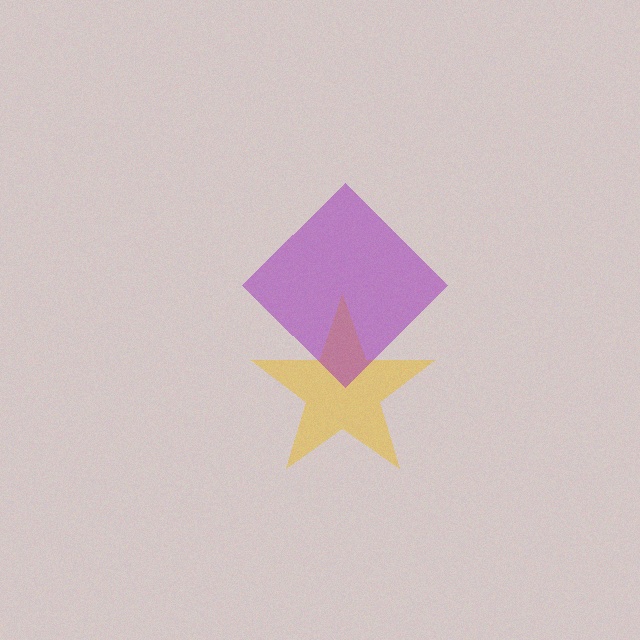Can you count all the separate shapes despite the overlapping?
Yes, there are 2 separate shapes.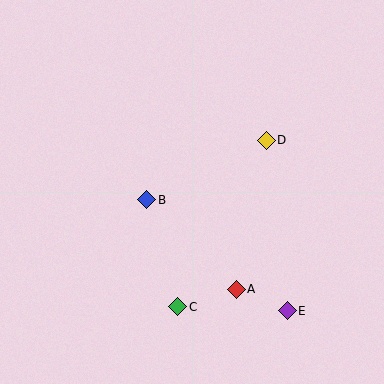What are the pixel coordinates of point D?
Point D is at (266, 140).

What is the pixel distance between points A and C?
The distance between A and C is 61 pixels.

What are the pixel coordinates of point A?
Point A is at (236, 289).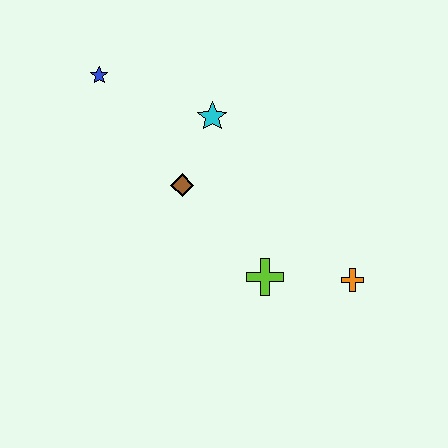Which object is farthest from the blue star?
The orange cross is farthest from the blue star.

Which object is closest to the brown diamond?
The cyan star is closest to the brown diamond.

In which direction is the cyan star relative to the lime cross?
The cyan star is above the lime cross.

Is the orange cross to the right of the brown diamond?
Yes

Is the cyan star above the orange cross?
Yes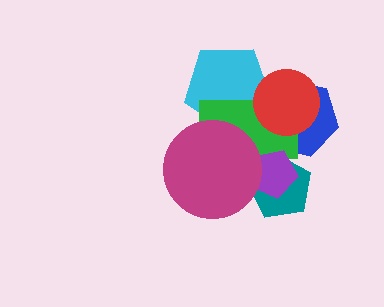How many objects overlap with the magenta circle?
4 objects overlap with the magenta circle.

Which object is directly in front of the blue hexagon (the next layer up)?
The green rectangle is directly in front of the blue hexagon.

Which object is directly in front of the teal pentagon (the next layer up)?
The green rectangle is directly in front of the teal pentagon.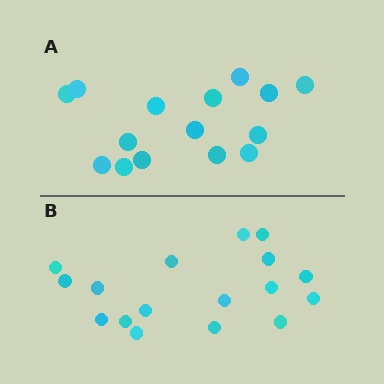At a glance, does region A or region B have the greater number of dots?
Region B (the bottom region) has more dots.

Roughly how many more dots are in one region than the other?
Region B has just a few more — roughly 2 or 3 more dots than region A.